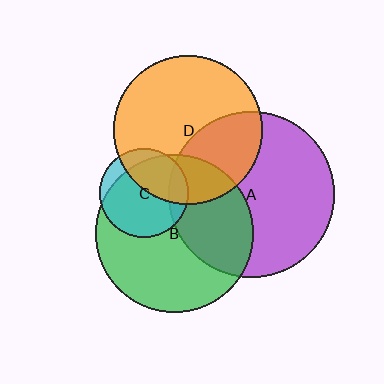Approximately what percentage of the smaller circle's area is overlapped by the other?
Approximately 35%.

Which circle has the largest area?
Circle A (purple).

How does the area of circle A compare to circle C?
Approximately 3.5 times.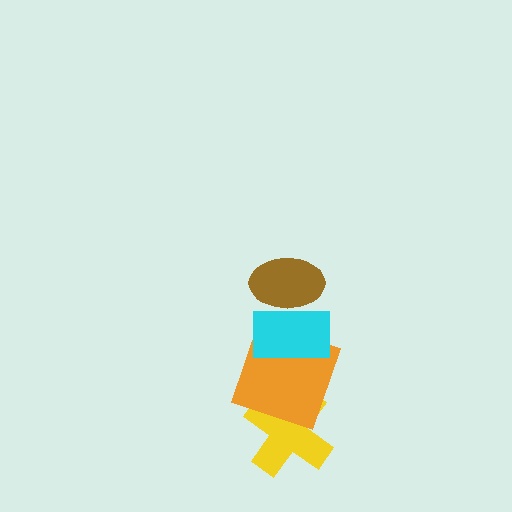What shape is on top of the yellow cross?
The orange square is on top of the yellow cross.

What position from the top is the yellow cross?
The yellow cross is 4th from the top.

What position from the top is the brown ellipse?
The brown ellipse is 1st from the top.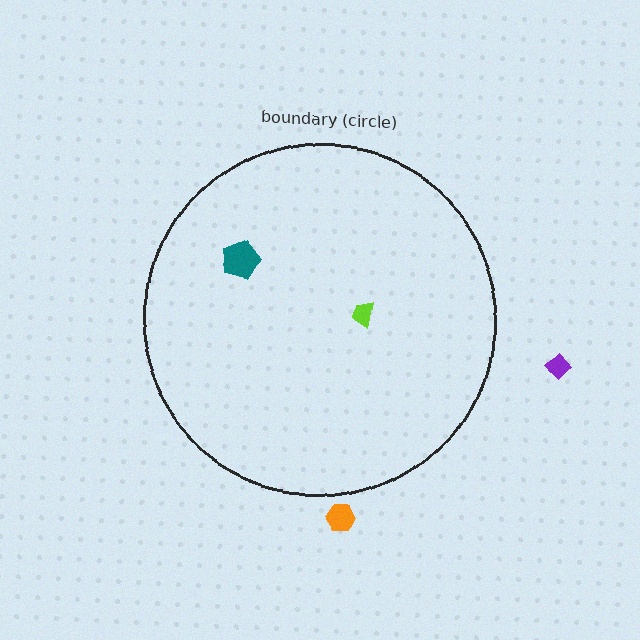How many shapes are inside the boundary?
2 inside, 2 outside.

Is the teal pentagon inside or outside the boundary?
Inside.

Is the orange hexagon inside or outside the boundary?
Outside.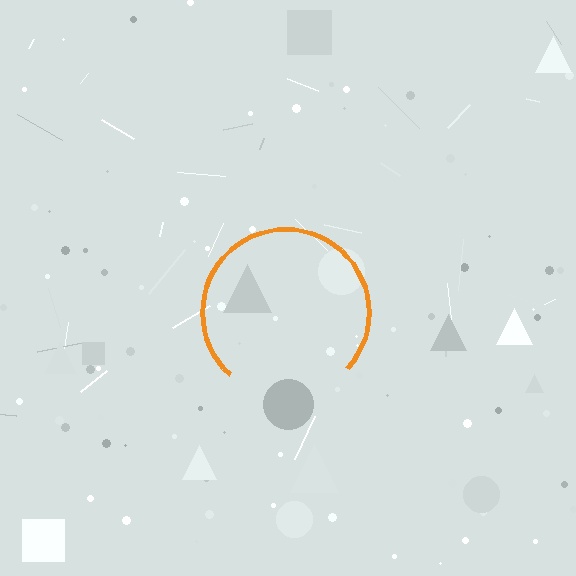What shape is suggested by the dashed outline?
The dashed outline suggests a circle.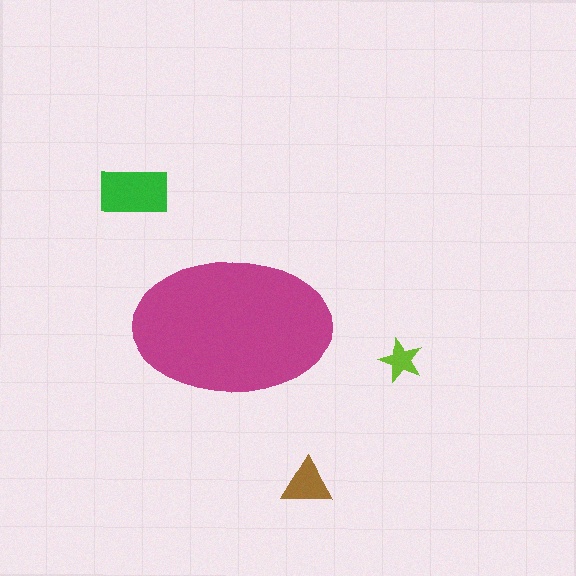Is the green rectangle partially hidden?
No, the green rectangle is fully visible.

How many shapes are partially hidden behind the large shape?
0 shapes are partially hidden.